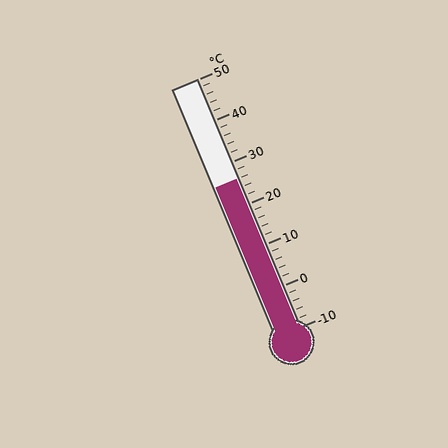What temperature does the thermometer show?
The thermometer shows approximately 26°C.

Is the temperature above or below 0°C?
The temperature is above 0°C.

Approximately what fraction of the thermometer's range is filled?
The thermometer is filled to approximately 60% of its range.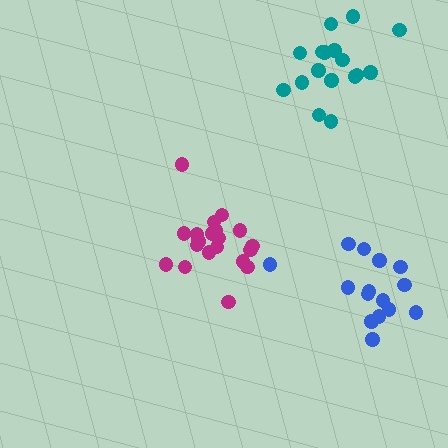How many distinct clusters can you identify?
There are 3 distinct clusters.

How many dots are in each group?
Group 1: 15 dots, Group 2: 17 dots, Group 3: 20 dots (52 total).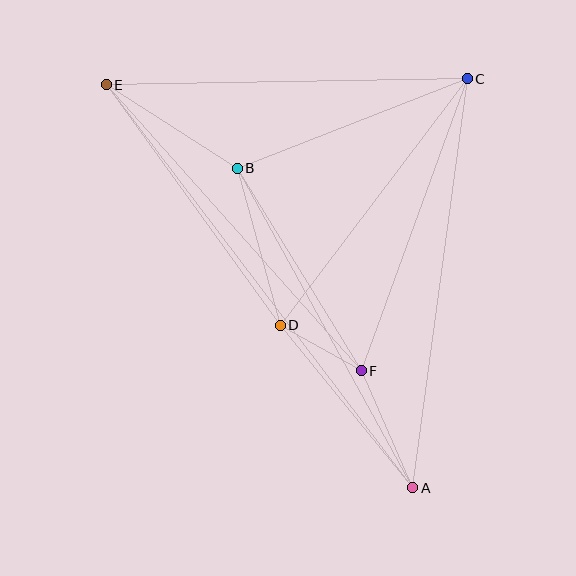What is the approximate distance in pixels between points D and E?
The distance between D and E is approximately 297 pixels.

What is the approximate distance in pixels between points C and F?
The distance between C and F is approximately 311 pixels.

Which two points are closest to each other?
Points D and F are closest to each other.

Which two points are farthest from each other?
Points A and E are farthest from each other.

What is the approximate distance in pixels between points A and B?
The distance between A and B is approximately 364 pixels.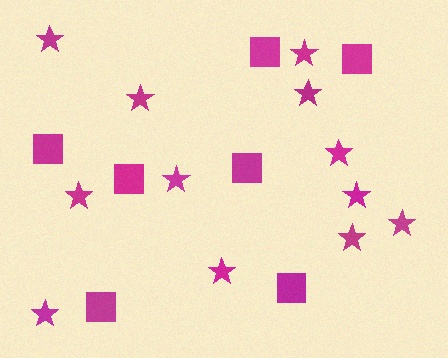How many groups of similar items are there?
There are 2 groups: one group of squares (7) and one group of stars (12).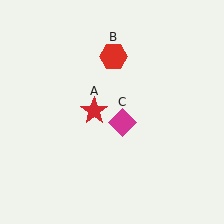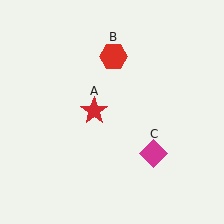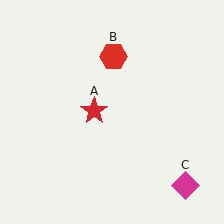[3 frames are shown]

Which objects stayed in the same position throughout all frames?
Red star (object A) and red hexagon (object B) remained stationary.